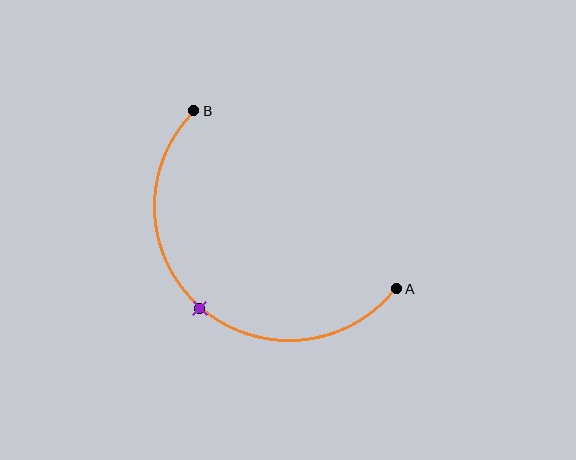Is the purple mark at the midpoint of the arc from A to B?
Yes. The purple mark lies on the arc at equal arc-length from both A and B — it is the arc midpoint.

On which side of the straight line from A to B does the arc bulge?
The arc bulges below and to the left of the straight line connecting A and B.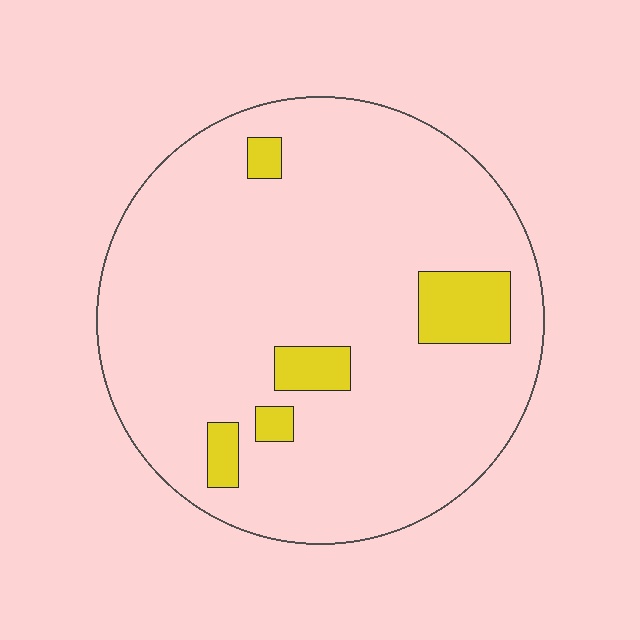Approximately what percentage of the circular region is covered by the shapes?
Approximately 10%.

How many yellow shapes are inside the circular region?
5.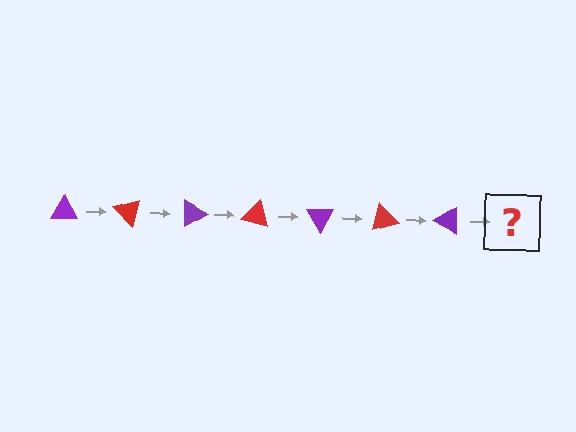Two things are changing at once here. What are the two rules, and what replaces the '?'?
The two rules are that it rotates 45 degrees each step and the color cycles through purple and red. The '?' should be a red triangle, rotated 315 degrees from the start.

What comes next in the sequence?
The next element should be a red triangle, rotated 315 degrees from the start.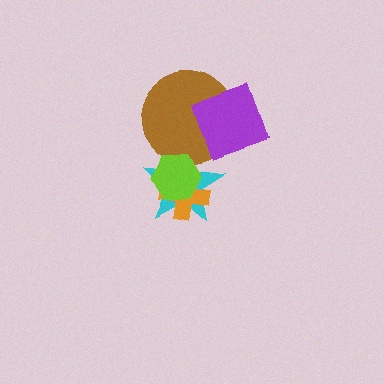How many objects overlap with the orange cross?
2 objects overlap with the orange cross.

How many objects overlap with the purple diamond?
1 object overlaps with the purple diamond.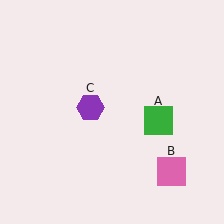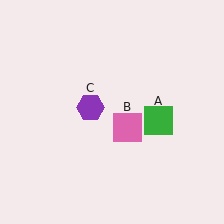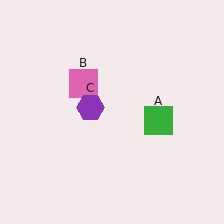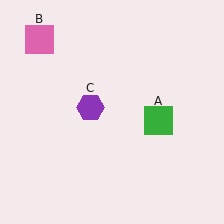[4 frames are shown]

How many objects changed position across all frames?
1 object changed position: pink square (object B).